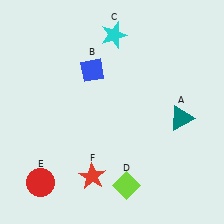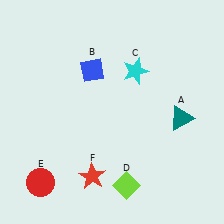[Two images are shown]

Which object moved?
The cyan star (C) moved down.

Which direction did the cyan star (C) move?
The cyan star (C) moved down.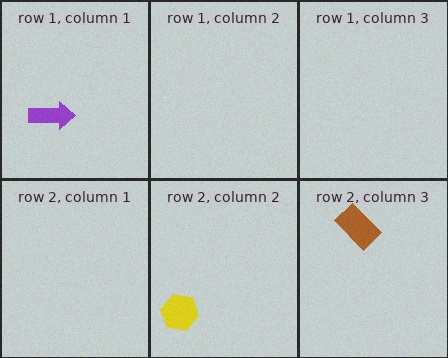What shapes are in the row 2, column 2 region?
The yellow hexagon.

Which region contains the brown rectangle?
The row 2, column 3 region.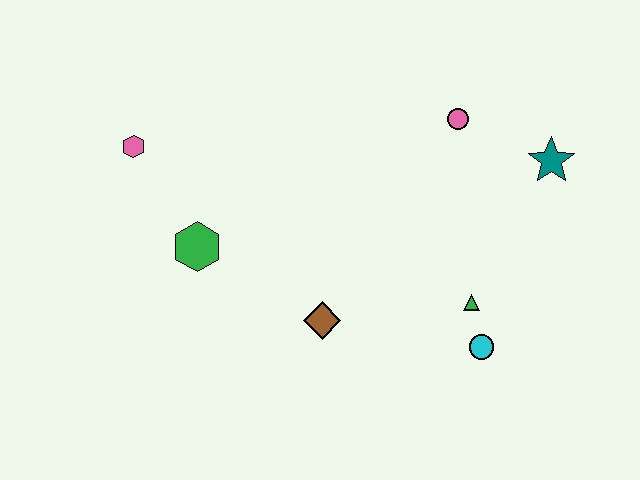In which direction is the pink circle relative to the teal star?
The pink circle is to the left of the teal star.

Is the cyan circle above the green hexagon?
No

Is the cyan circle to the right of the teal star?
No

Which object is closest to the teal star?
The pink circle is closest to the teal star.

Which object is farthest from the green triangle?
The pink hexagon is farthest from the green triangle.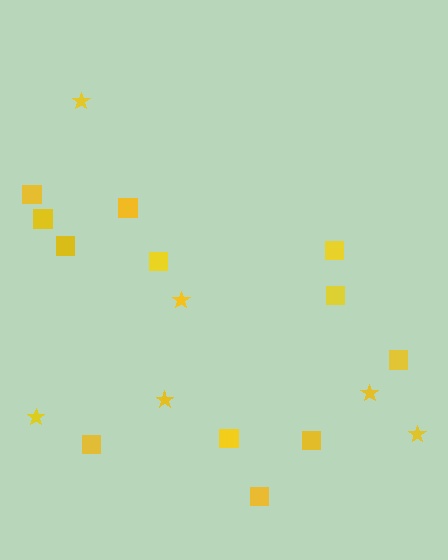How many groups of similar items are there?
There are 2 groups: one group of stars (6) and one group of squares (12).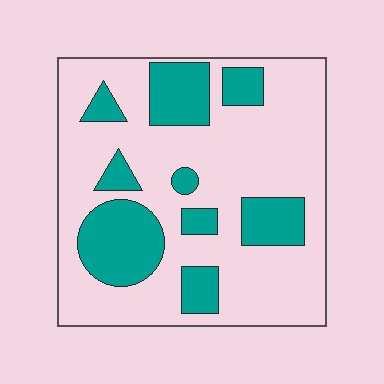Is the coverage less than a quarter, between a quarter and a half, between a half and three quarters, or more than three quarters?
Between a quarter and a half.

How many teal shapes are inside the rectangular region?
9.